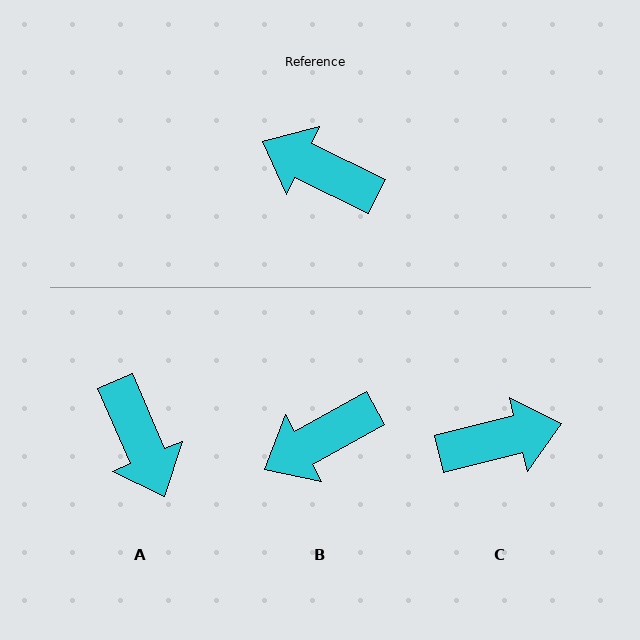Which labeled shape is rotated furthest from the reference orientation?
C, about 141 degrees away.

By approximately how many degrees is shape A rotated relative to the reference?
Approximately 139 degrees counter-clockwise.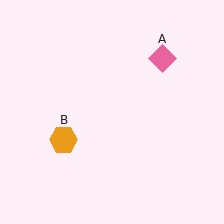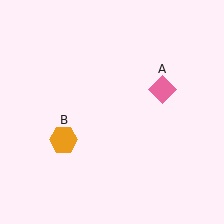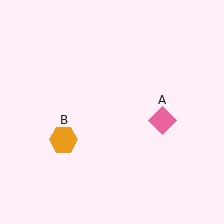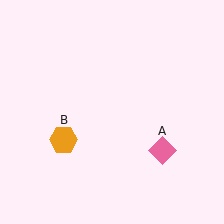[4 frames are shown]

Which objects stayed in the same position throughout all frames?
Orange hexagon (object B) remained stationary.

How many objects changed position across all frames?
1 object changed position: pink diamond (object A).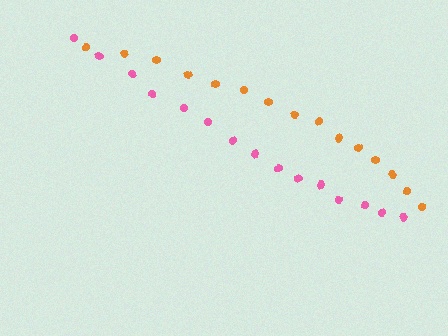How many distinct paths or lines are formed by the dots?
There are 2 distinct paths.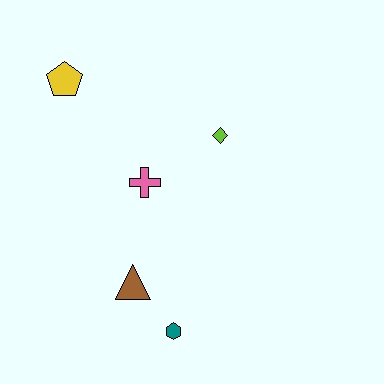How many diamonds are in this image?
There is 1 diamond.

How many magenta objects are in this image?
There are no magenta objects.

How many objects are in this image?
There are 5 objects.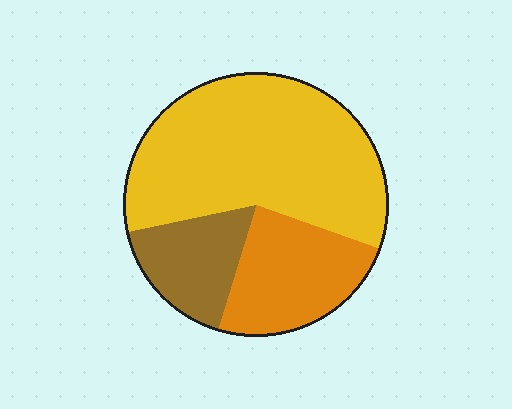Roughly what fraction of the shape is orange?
Orange covers around 25% of the shape.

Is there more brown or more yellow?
Yellow.